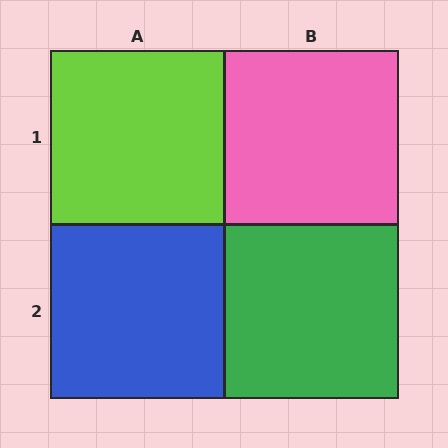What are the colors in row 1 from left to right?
Lime, pink.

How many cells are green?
1 cell is green.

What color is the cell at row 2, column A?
Blue.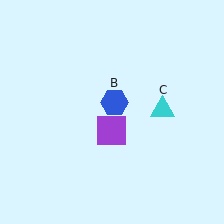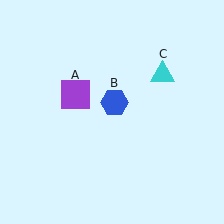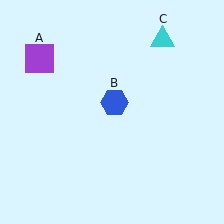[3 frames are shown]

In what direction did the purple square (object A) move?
The purple square (object A) moved up and to the left.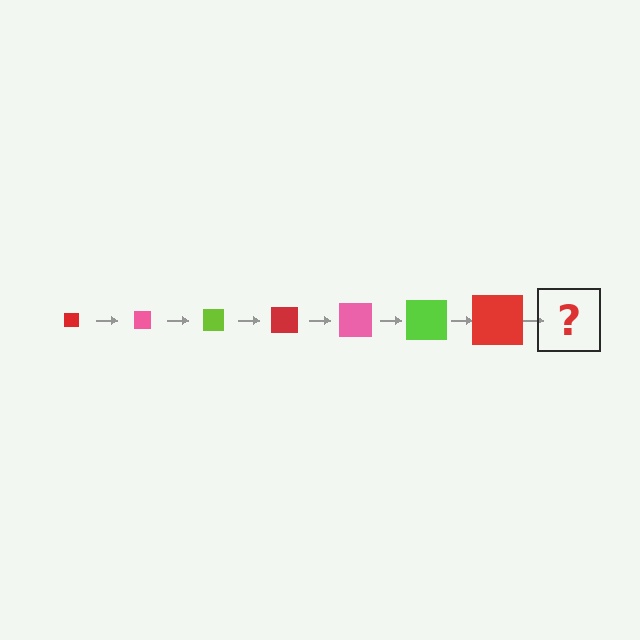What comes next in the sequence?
The next element should be a pink square, larger than the previous one.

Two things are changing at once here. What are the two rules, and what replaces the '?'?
The two rules are that the square grows larger each step and the color cycles through red, pink, and lime. The '?' should be a pink square, larger than the previous one.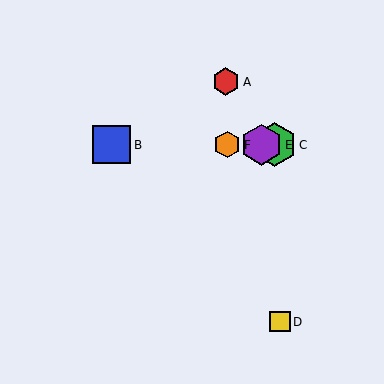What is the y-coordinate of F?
Object F is at y≈145.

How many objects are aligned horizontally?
4 objects (B, C, E, F) are aligned horizontally.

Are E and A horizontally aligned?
No, E is at y≈145 and A is at y≈82.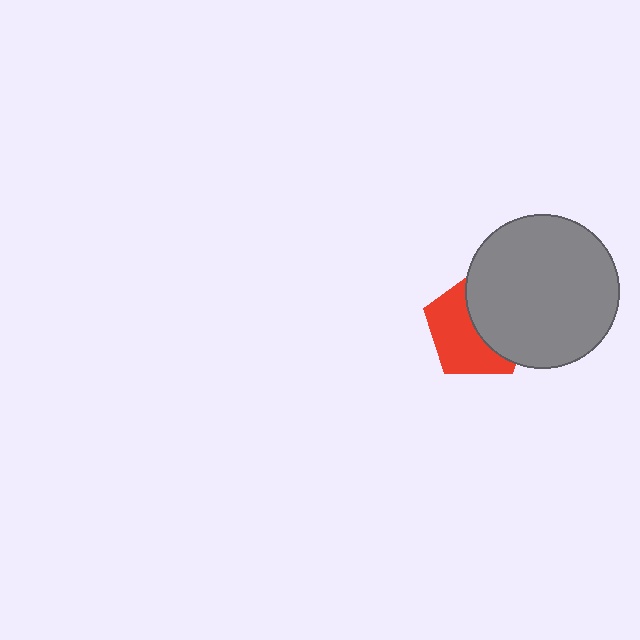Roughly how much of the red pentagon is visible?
About half of it is visible (roughly 51%).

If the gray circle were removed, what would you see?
You would see the complete red pentagon.